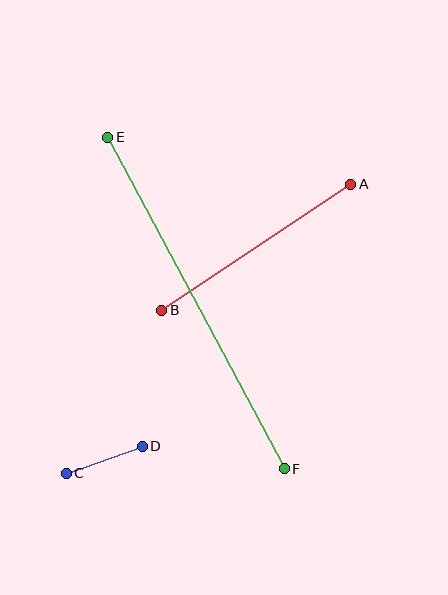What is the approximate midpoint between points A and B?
The midpoint is at approximately (256, 247) pixels.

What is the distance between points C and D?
The distance is approximately 80 pixels.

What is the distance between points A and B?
The distance is approximately 227 pixels.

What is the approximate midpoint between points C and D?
The midpoint is at approximately (104, 460) pixels.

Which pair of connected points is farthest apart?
Points E and F are farthest apart.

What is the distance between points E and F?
The distance is approximately 376 pixels.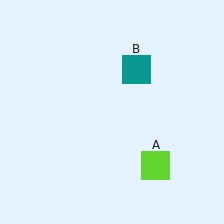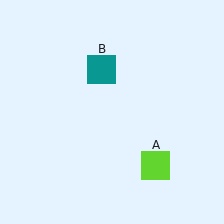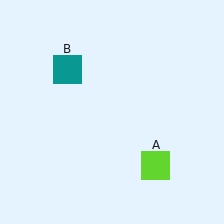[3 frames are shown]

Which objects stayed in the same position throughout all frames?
Lime square (object A) remained stationary.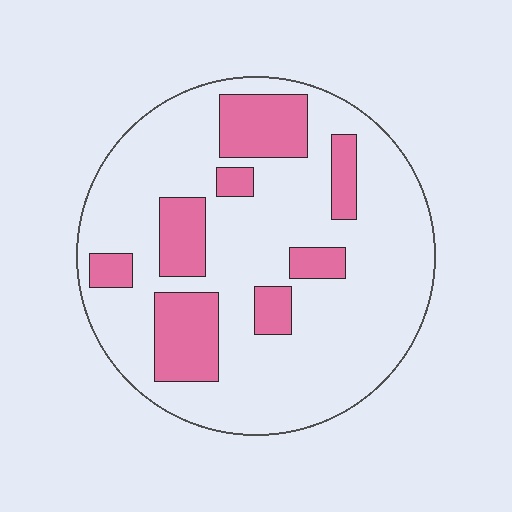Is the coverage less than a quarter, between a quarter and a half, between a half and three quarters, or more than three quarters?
Less than a quarter.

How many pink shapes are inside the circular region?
8.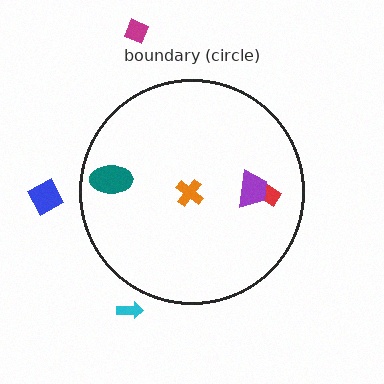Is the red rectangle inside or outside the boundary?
Inside.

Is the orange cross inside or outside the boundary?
Inside.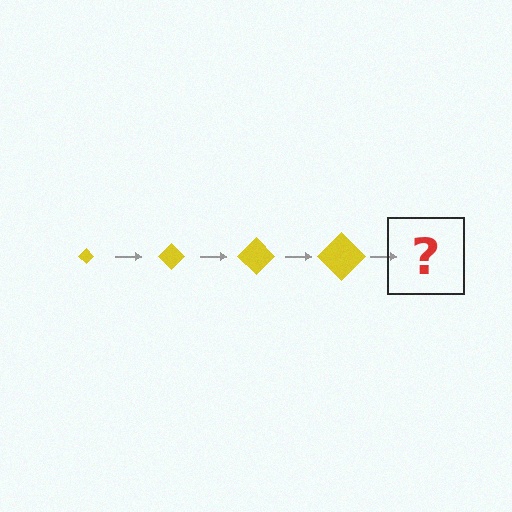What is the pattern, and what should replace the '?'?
The pattern is that the diamond gets progressively larger each step. The '?' should be a yellow diamond, larger than the previous one.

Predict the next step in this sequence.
The next step is a yellow diamond, larger than the previous one.